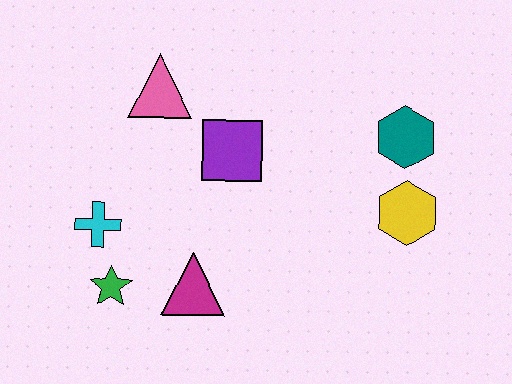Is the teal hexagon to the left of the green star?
No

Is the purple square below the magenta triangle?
No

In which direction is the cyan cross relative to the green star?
The cyan cross is above the green star.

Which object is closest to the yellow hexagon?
The teal hexagon is closest to the yellow hexagon.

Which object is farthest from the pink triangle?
The yellow hexagon is farthest from the pink triangle.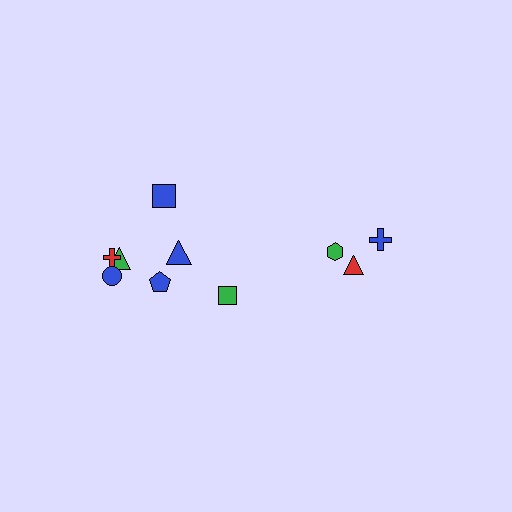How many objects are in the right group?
There are 3 objects.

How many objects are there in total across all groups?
There are 10 objects.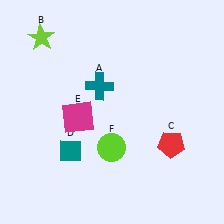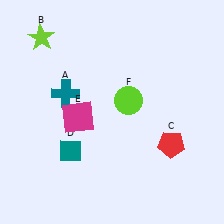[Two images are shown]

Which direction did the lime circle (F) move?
The lime circle (F) moved up.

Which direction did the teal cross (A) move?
The teal cross (A) moved left.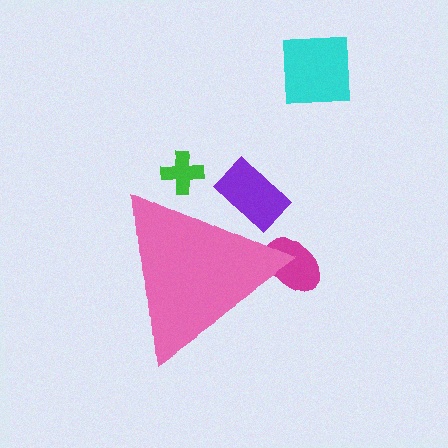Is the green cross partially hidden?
Yes, the green cross is partially hidden behind the pink triangle.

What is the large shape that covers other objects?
A pink triangle.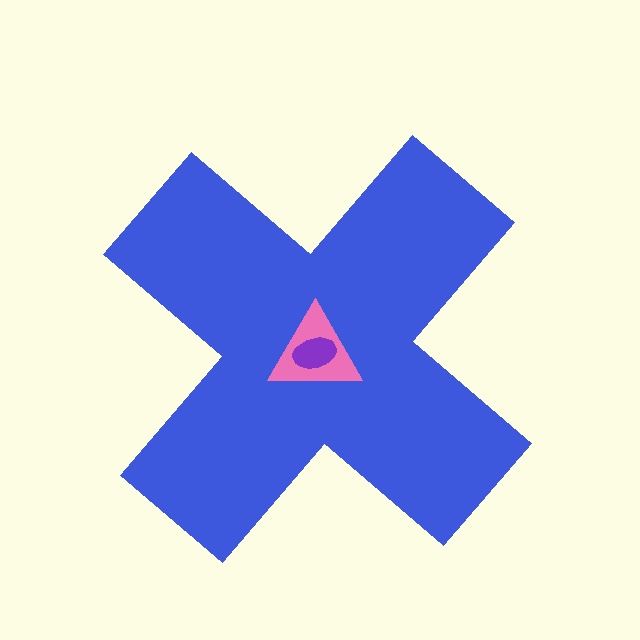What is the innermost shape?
The purple ellipse.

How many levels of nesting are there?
3.